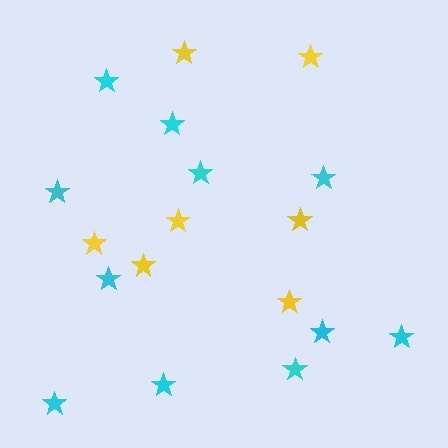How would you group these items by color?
There are 2 groups: one group of cyan stars (11) and one group of yellow stars (7).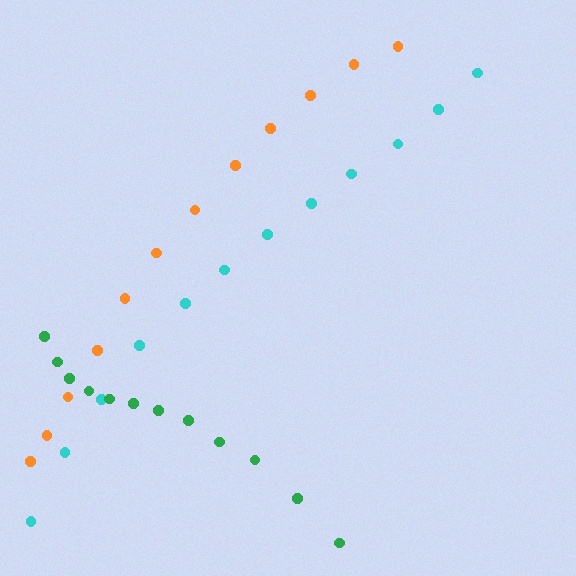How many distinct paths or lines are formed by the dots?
There are 3 distinct paths.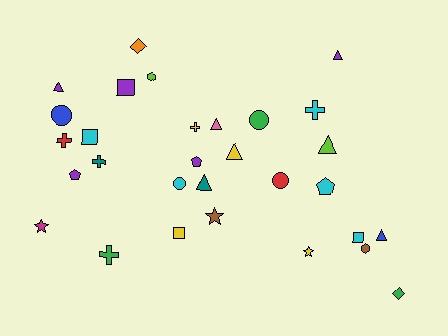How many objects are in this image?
There are 30 objects.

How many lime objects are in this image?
There are 2 lime objects.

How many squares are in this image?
There are 4 squares.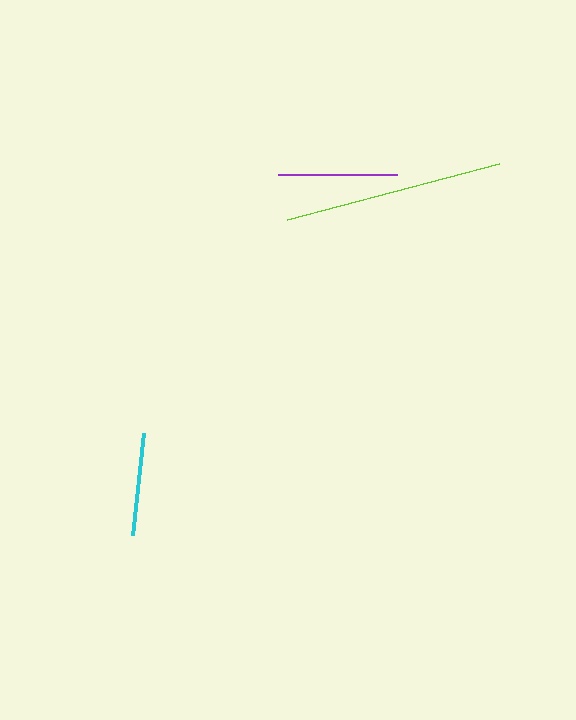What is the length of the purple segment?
The purple segment is approximately 119 pixels long.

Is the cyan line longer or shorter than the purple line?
The purple line is longer than the cyan line.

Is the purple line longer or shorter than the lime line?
The lime line is longer than the purple line.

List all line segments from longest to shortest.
From longest to shortest: lime, purple, cyan.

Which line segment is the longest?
The lime line is the longest at approximately 219 pixels.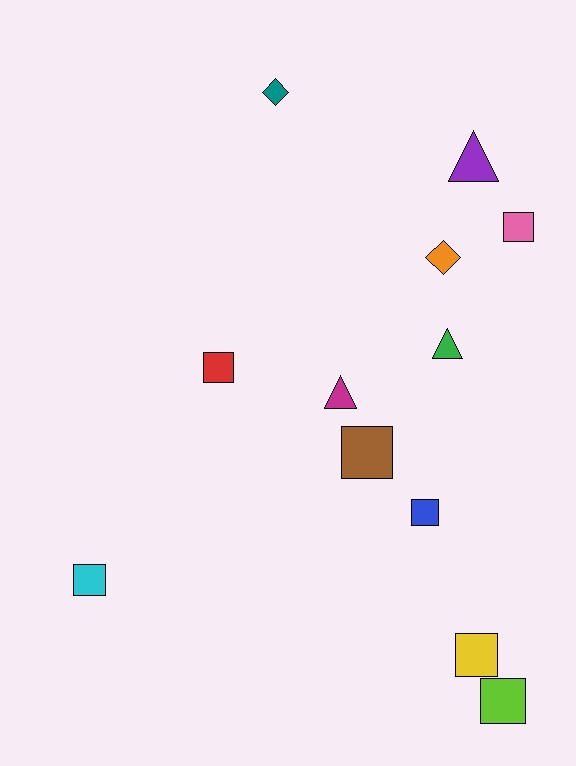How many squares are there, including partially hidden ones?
There are 7 squares.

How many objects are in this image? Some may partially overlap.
There are 12 objects.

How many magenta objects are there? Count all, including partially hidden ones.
There is 1 magenta object.